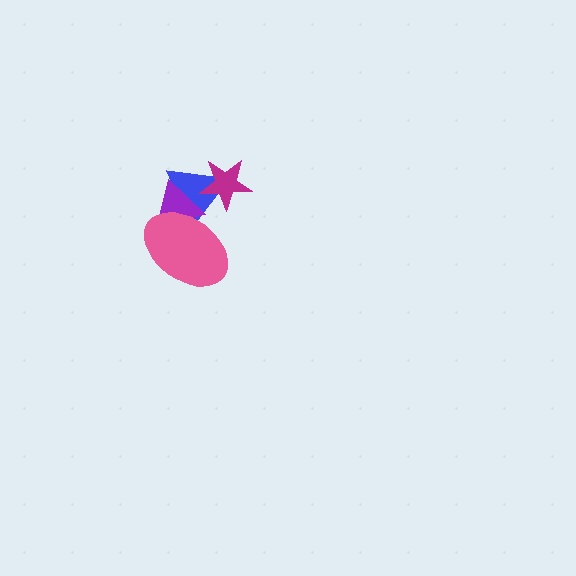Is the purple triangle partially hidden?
Yes, it is partially covered by another shape.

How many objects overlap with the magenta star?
1 object overlaps with the magenta star.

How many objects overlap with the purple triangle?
2 objects overlap with the purple triangle.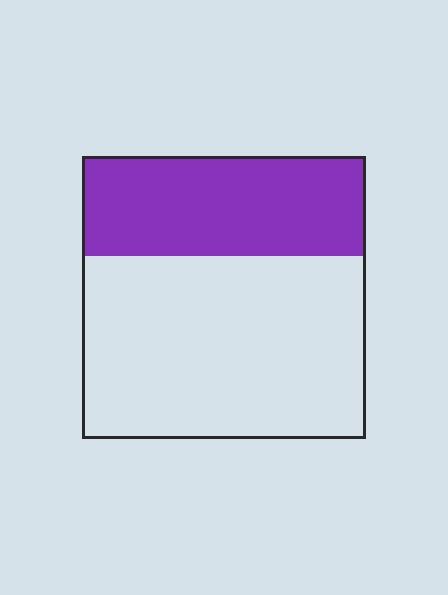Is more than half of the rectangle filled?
No.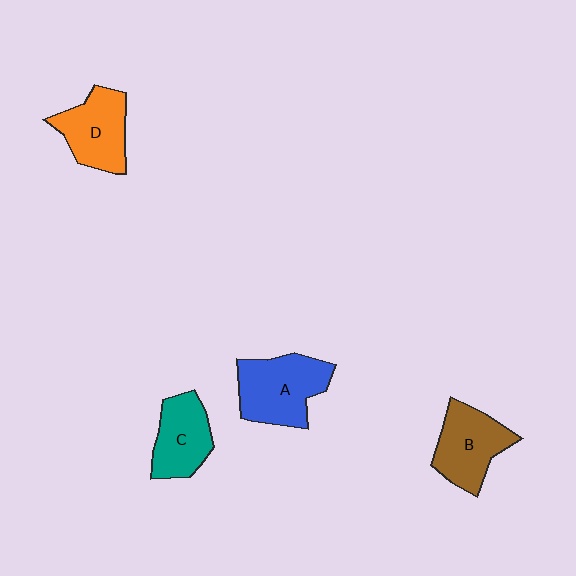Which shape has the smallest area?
Shape C (teal).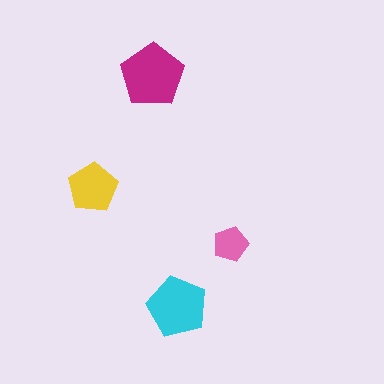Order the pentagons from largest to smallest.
the magenta one, the cyan one, the yellow one, the pink one.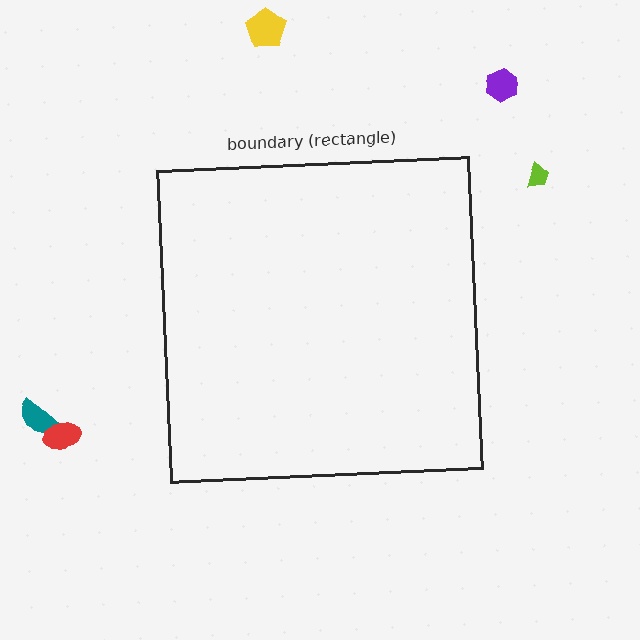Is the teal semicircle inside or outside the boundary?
Outside.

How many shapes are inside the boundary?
0 inside, 5 outside.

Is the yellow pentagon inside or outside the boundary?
Outside.